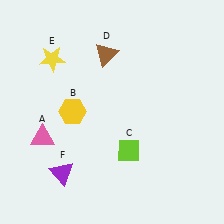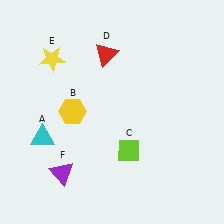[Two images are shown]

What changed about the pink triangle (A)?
In Image 1, A is pink. In Image 2, it changed to cyan.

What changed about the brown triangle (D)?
In Image 1, D is brown. In Image 2, it changed to red.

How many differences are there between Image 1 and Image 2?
There are 2 differences between the two images.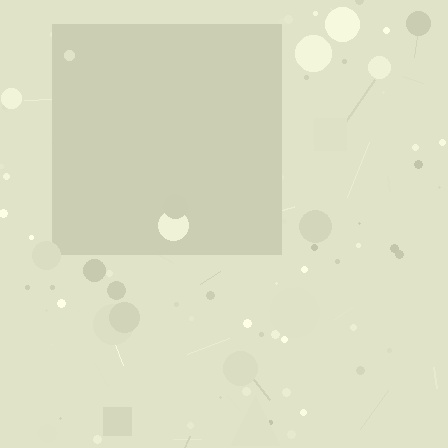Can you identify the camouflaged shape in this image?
The camouflaged shape is a square.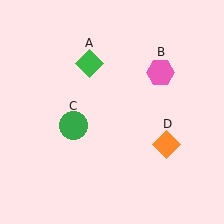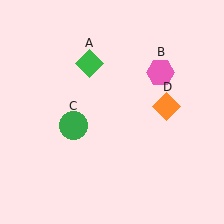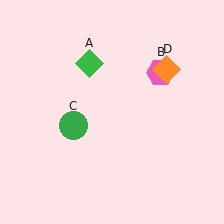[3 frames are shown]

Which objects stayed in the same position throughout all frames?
Green diamond (object A) and pink hexagon (object B) and green circle (object C) remained stationary.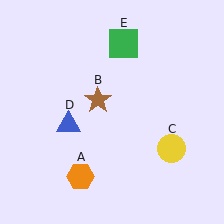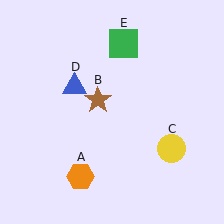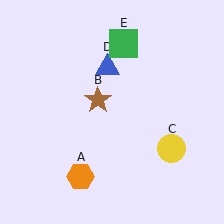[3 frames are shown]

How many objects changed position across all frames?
1 object changed position: blue triangle (object D).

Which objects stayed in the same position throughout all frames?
Orange hexagon (object A) and brown star (object B) and yellow circle (object C) and green square (object E) remained stationary.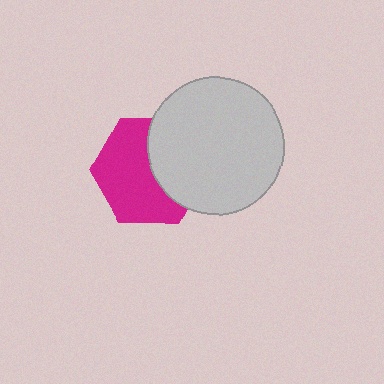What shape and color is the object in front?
The object in front is a light gray circle.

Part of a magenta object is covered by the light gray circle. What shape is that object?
It is a hexagon.